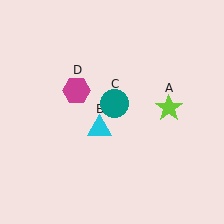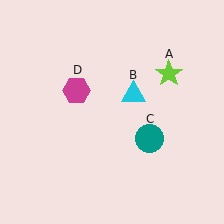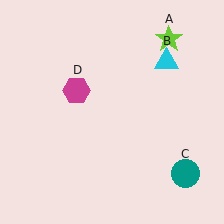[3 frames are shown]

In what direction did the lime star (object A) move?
The lime star (object A) moved up.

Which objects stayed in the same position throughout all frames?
Magenta hexagon (object D) remained stationary.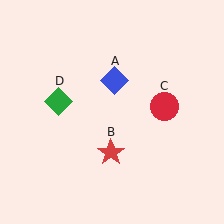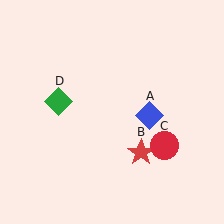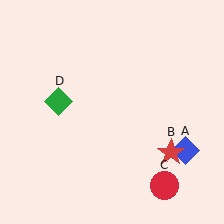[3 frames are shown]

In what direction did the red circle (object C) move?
The red circle (object C) moved down.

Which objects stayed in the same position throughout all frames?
Green diamond (object D) remained stationary.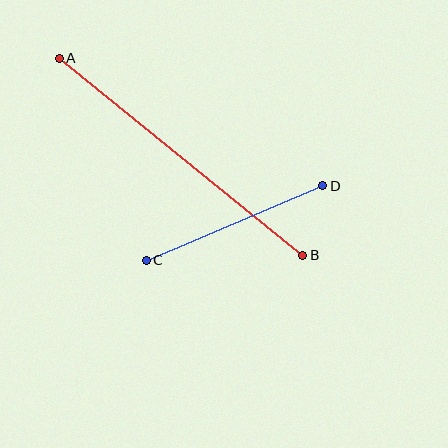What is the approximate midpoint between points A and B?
The midpoint is at approximately (181, 157) pixels.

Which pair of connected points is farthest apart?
Points A and B are farthest apart.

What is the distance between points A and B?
The distance is approximately 313 pixels.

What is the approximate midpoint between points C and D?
The midpoint is at approximately (234, 223) pixels.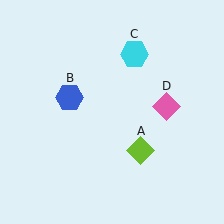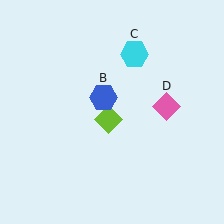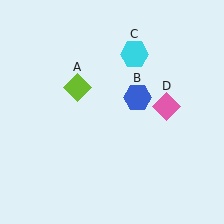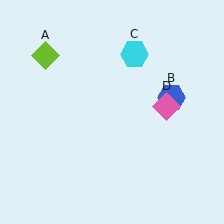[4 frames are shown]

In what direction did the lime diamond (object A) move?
The lime diamond (object A) moved up and to the left.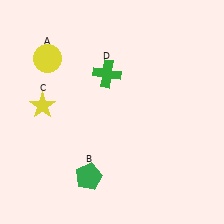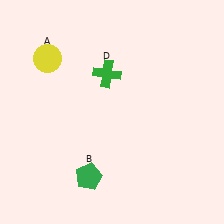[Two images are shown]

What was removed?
The yellow star (C) was removed in Image 2.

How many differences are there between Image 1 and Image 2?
There is 1 difference between the two images.